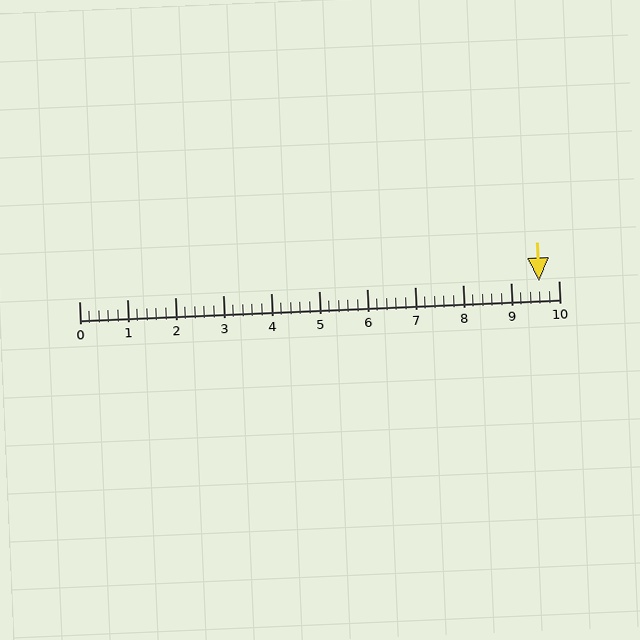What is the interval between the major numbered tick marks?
The major tick marks are spaced 1 units apart.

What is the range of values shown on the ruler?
The ruler shows values from 0 to 10.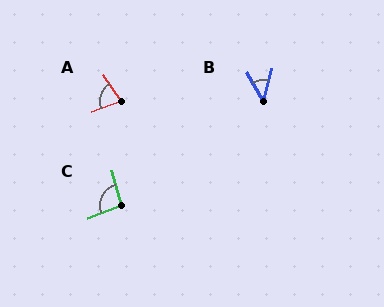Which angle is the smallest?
B, at approximately 43 degrees.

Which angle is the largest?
C, at approximately 96 degrees.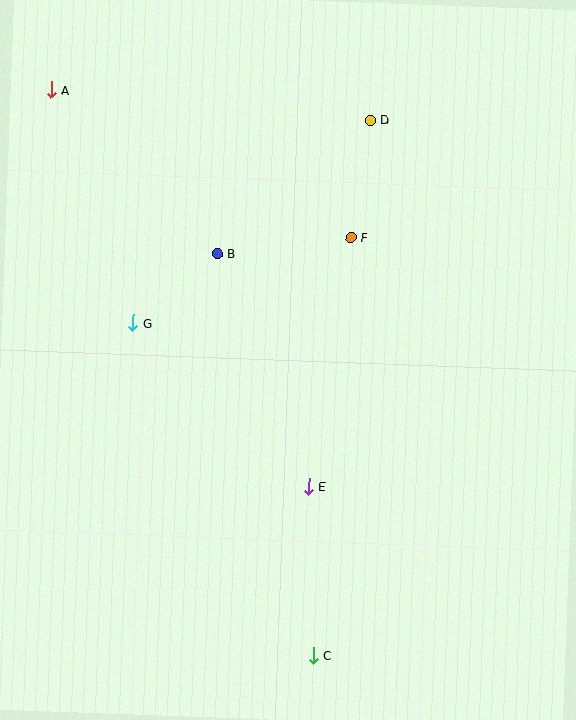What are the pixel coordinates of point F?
Point F is at (351, 238).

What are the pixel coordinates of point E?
Point E is at (308, 486).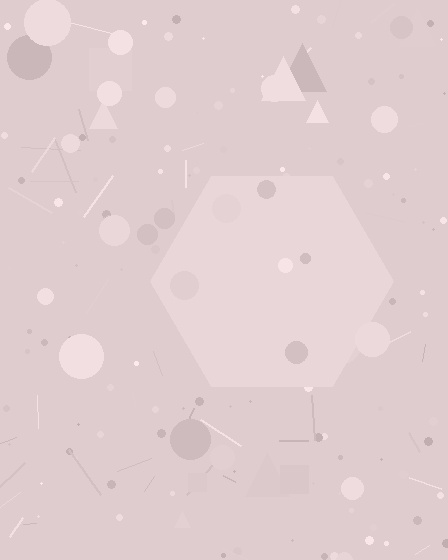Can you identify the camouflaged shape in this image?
The camouflaged shape is a hexagon.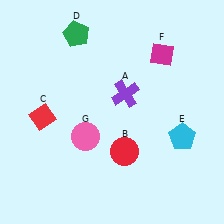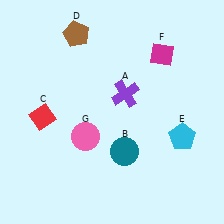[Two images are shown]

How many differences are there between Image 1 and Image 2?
There are 2 differences between the two images.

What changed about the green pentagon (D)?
In Image 1, D is green. In Image 2, it changed to brown.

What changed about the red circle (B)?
In Image 1, B is red. In Image 2, it changed to teal.